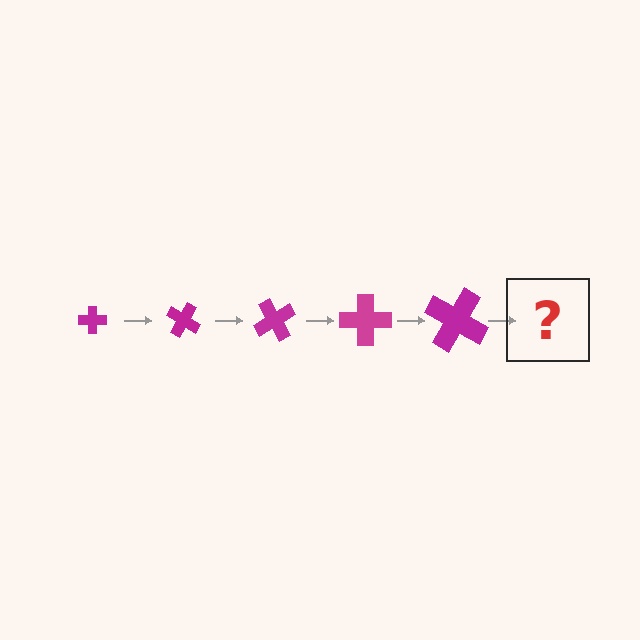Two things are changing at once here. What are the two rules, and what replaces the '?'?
The two rules are that the cross grows larger each step and it rotates 30 degrees each step. The '?' should be a cross, larger than the previous one and rotated 150 degrees from the start.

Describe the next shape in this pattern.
It should be a cross, larger than the previous one and rotated 150 degrees from the start.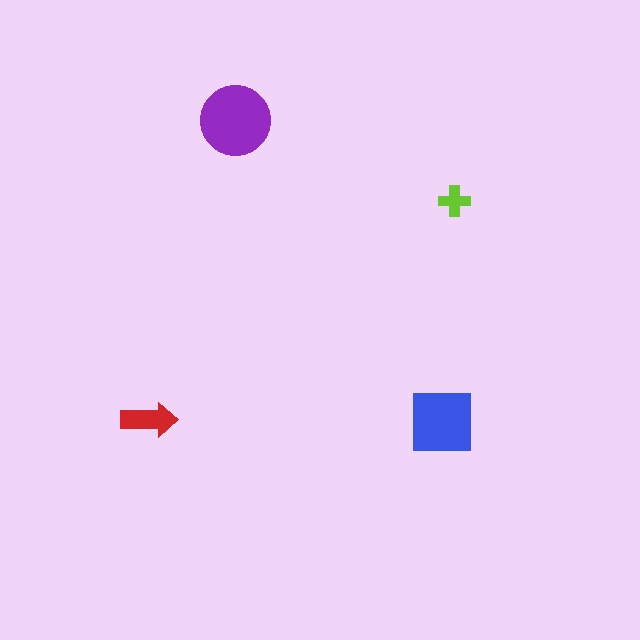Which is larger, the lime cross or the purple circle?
The purple circle.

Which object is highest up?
The purple circle is topmost.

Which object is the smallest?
The lime cross.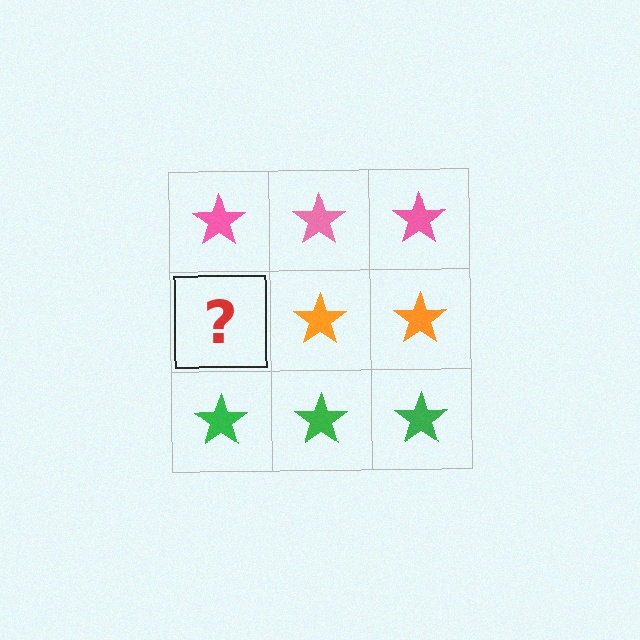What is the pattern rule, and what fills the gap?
The rule is that each row has a consistent color. The gap should be filled with an orange star.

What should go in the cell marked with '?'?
The missing cell should contain an orange star.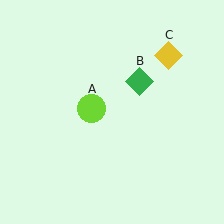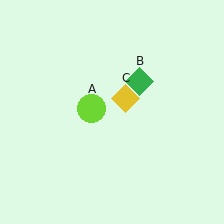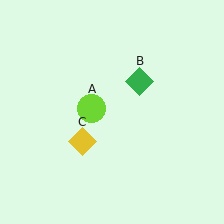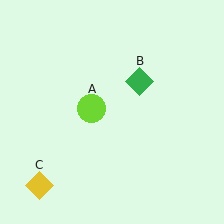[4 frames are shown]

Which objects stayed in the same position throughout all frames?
Lime circle (object A) and green diamond (object B) remained stationary.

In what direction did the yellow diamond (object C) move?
The yellow diamond (object C) moved down and to the left.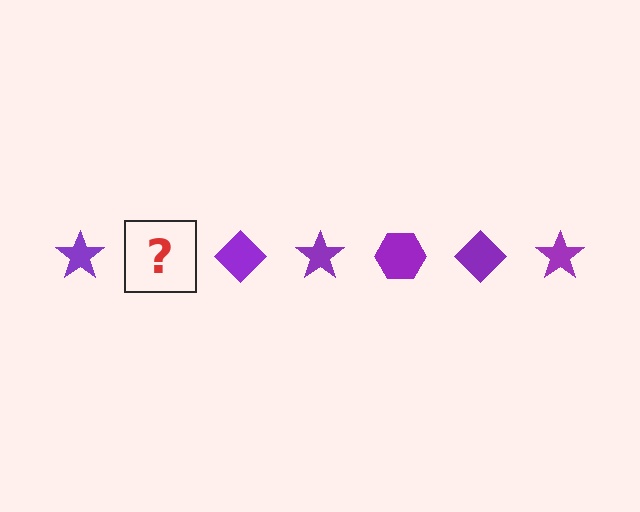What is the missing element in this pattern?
The missing element is a purple hexagon.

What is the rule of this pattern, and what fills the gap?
The rule is that the pattern cycles through star, hexagon, diamond shapes in purple. The gap should be filled with a purple hexagon.